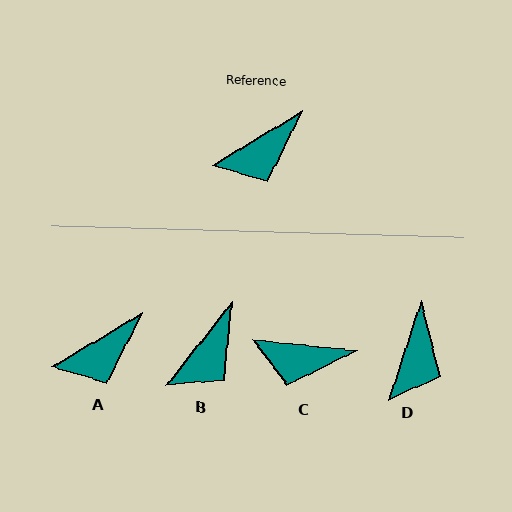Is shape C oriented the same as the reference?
No, it is off by about 37 degrees.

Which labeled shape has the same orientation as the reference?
A.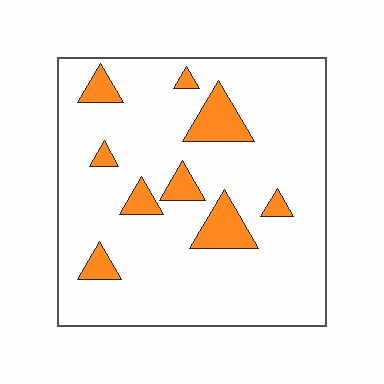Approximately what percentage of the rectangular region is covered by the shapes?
Approximately 15%.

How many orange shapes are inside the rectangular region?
9.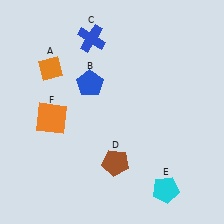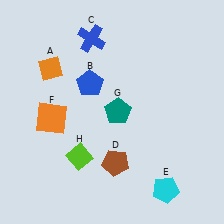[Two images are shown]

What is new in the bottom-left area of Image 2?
A lime diamond (H) was added in the bottom-left area of Image 2.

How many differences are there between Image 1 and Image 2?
There are 2 differences between the two images.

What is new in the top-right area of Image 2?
A teal pentagon (G) was added in the top-right area of Image 2.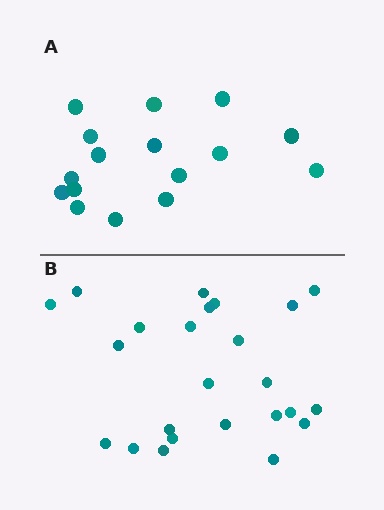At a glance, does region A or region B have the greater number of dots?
Region B (the bottom region) has more dots.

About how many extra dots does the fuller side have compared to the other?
Region B has roughly 8 or so more dots than region A.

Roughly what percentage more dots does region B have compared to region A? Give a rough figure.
About 50% more.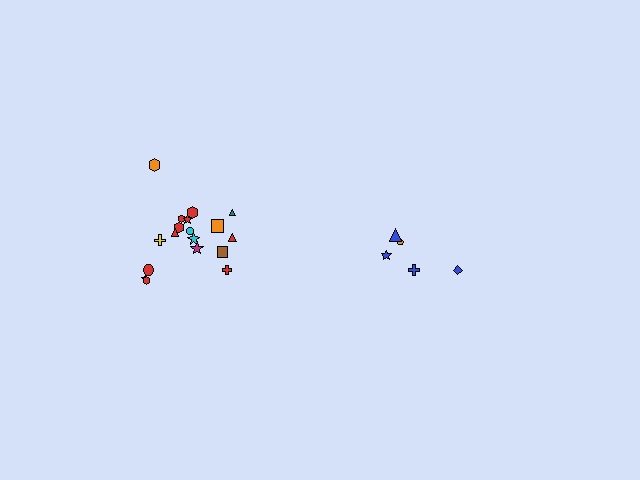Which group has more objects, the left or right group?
The left group.